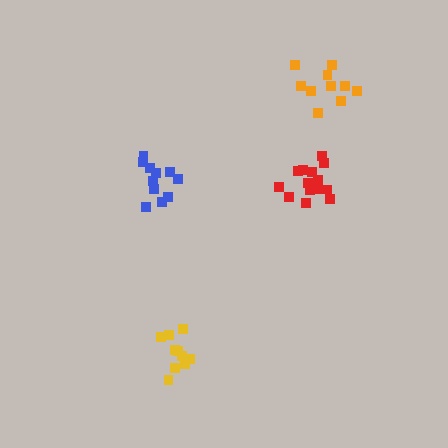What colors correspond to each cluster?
The clusters are colored: red, blue, orange, yellow.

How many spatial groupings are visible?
There are 4 spatial groupings.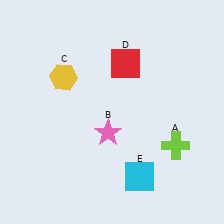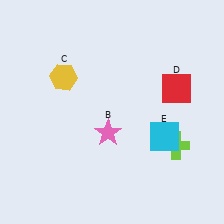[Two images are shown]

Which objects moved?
The objects that moved are: the red square (D), the cyan square (E).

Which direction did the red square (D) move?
The red square (D) moved right.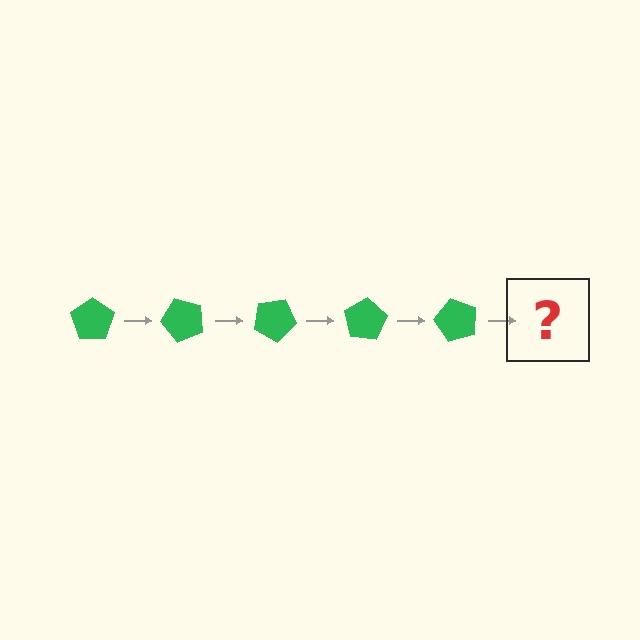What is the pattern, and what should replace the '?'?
The pattern is that the pentagon rotates 50 degrees each step. The '?' should be a green pentagon rotated 250 degrees.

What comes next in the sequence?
The next element should be a green pentagon rotated 250 degrees.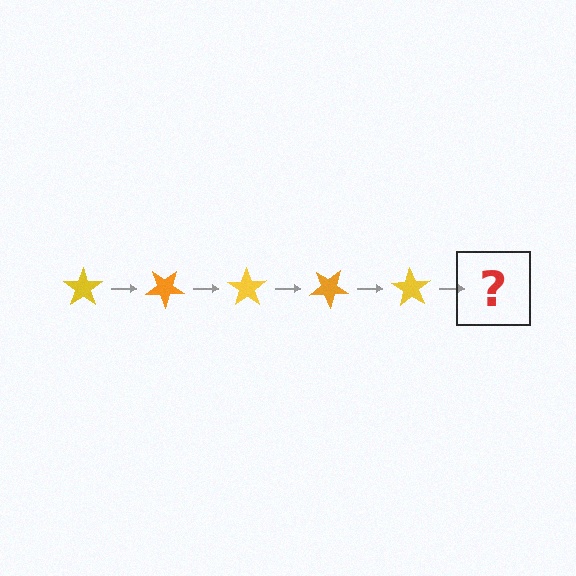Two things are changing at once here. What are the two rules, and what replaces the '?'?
The two rules are that it rotates 35 degrees each step and the color cycles through yellow and orange. The '?' should be an orange star, rotated 175 degrees from the start.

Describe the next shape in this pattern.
It should be an orange star, rotated 175 degrees from the start.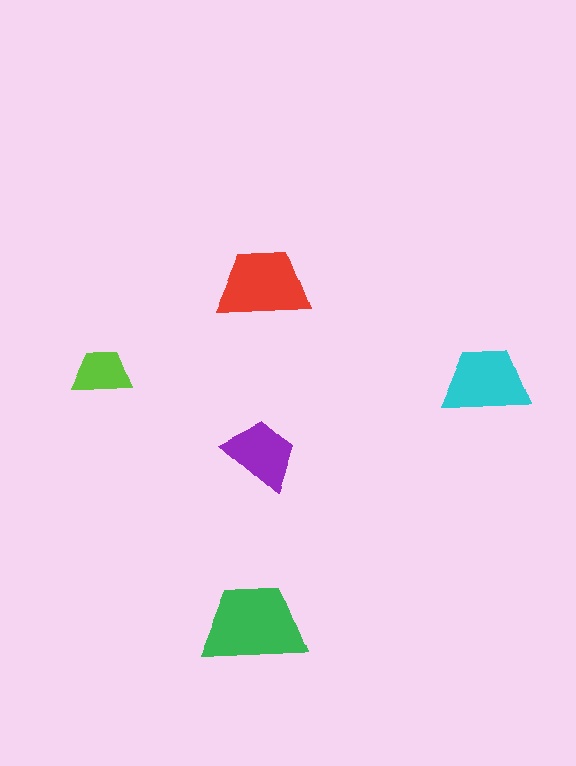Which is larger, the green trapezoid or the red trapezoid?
The green one.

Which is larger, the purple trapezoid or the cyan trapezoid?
The cyan one.